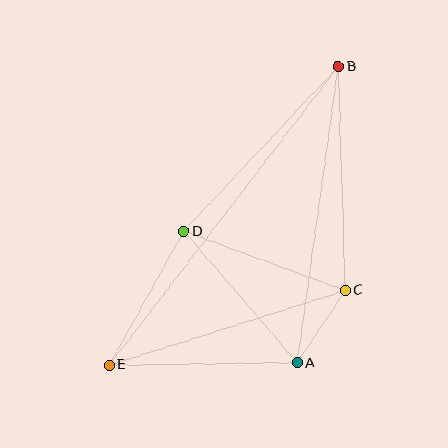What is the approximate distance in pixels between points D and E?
The distance between D and E is approximately 154 pixels.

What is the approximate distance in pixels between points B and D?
The distance between B and D is approximately 226 pixels.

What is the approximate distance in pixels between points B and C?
The distance between B and C is approximately 224 pixels.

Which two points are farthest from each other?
Points B and E are farthest from each other.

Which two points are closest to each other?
Points A and C are closest to each other.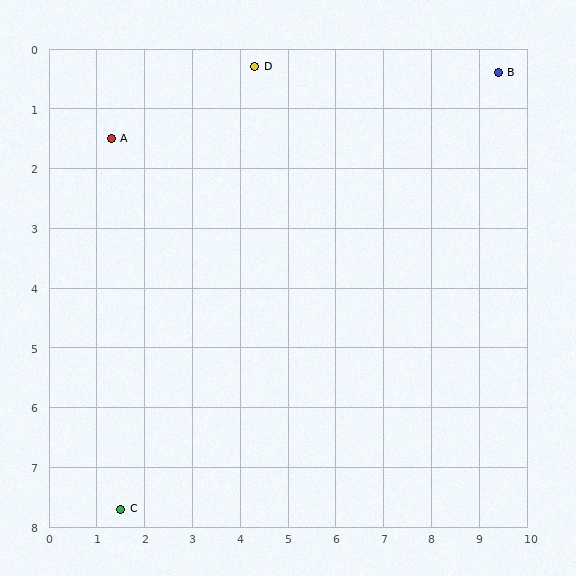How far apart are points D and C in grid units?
Points D and C are about 7.9 grid units apart.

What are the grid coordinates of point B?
Point B is at approximately (9.4, 0.4).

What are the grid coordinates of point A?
Point A is at approximately (1.3, 1.5).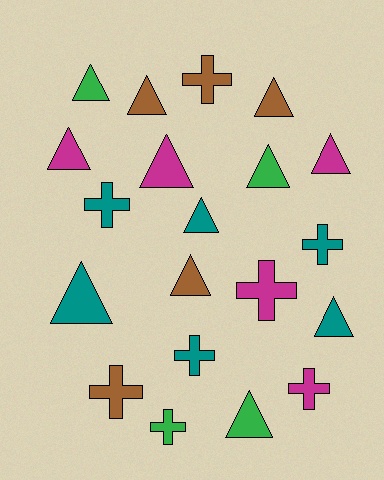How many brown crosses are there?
There are 2 brown crosses.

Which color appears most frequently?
Teal, with 6 objects.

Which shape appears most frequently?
Triangle, with 12 objects.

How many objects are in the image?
There are 20 objects.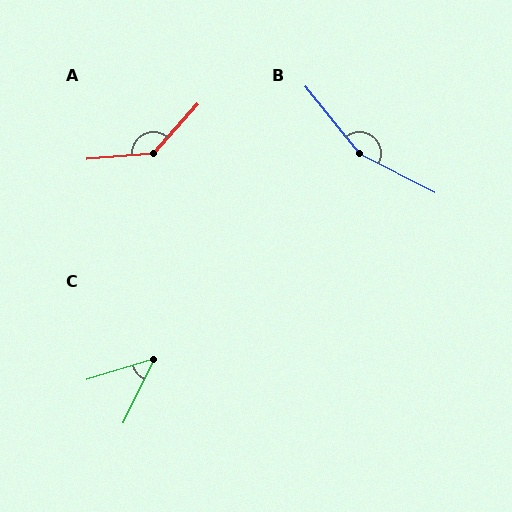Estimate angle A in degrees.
Approximately 137 degrees.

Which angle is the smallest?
C, at approximately 47 degrees.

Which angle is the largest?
B, at approximately 156 degrees.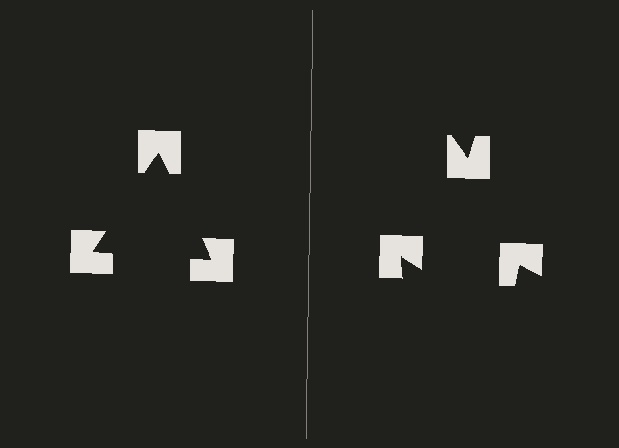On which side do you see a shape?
An illusory triangle appears on the left side. On the right side the wedge cuts are rotated, so no coherent shape forms.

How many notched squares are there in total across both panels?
6 — 3 on each side.